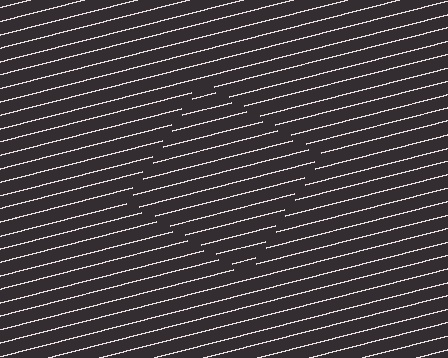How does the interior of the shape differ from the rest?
The interior of the shape contains the same grating, shifted by half a period — the contour is defined by the phase discontinuity where line-ends from the inner and outer gratings abut.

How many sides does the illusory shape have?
4 sides — the line-ends trace a square.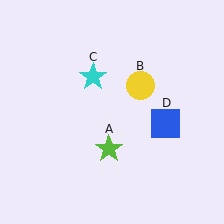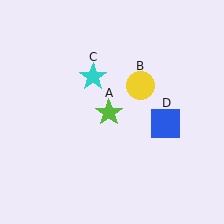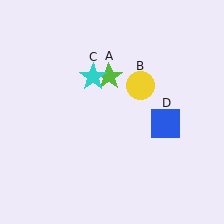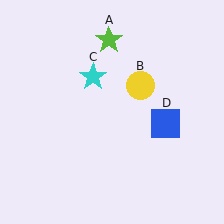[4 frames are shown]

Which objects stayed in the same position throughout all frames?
Yellow circle (object B) and cyan star (object C) and blue square (object D) remained stationary.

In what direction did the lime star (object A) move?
The lime star (object A) moved up.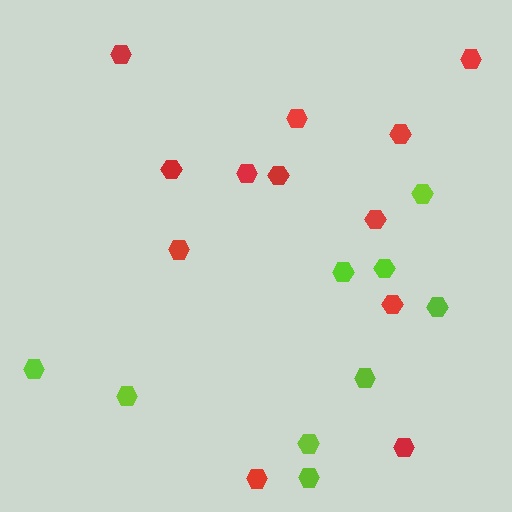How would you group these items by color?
There are 2 groups: one group of red hexagons (12) and one group of lime hexagons (9).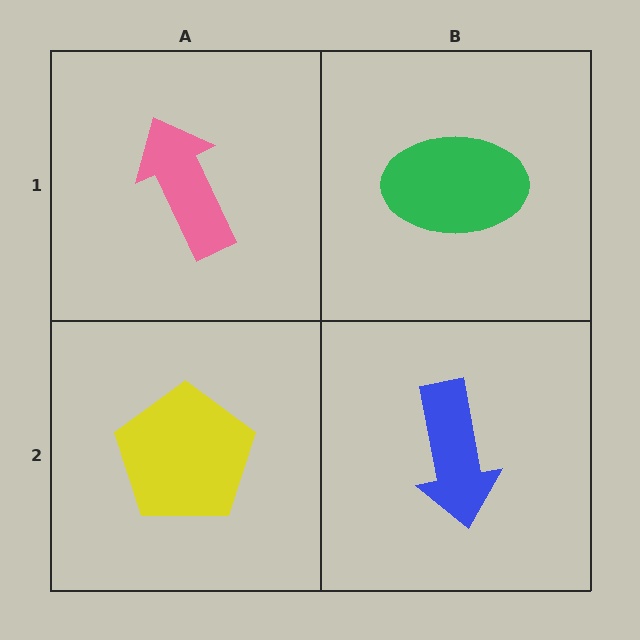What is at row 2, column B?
A blue arrow.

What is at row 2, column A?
A yellow pentagon.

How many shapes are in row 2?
2 shapes.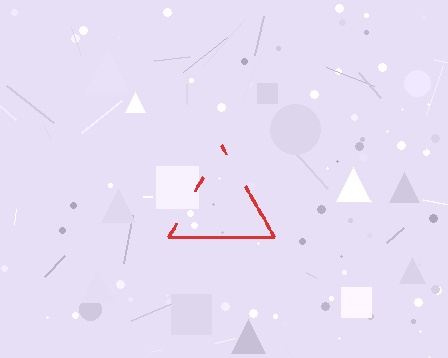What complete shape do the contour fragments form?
The contour fragments form a triangle.